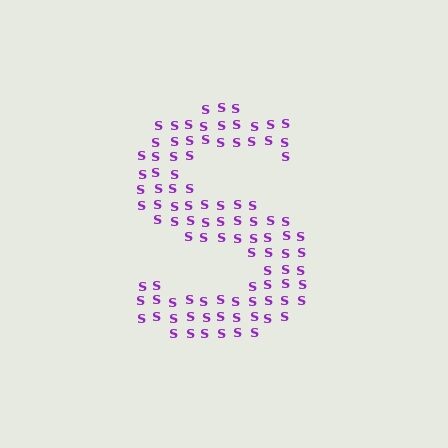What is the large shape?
The large shape is the letter S.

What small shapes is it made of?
It is made of small letter S's.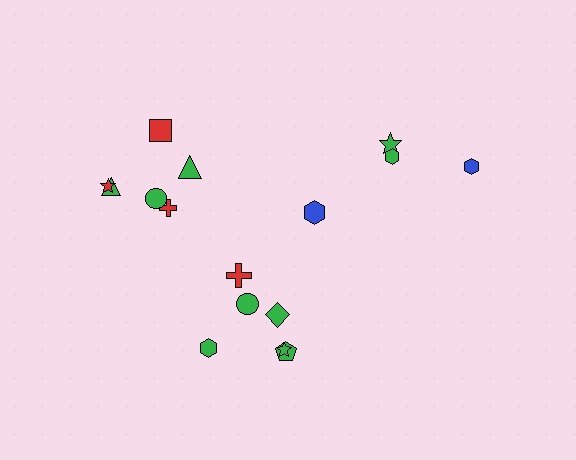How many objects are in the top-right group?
There are 4 objects.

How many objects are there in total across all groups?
There are 16 objects.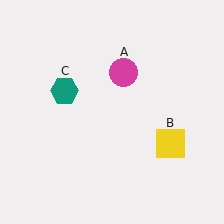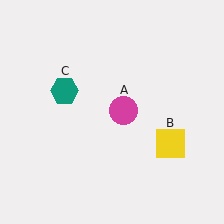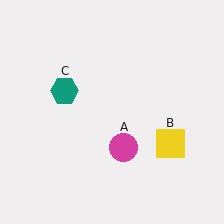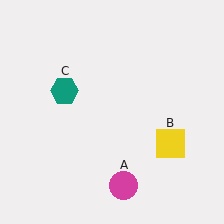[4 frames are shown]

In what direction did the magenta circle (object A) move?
The magenta circle (object A) moved down.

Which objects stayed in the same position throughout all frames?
Yellow square (object B) and teal hexagon (object C) remained stationary.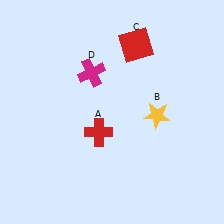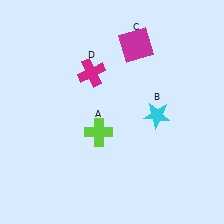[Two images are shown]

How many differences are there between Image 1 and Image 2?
There are 3 differences between the two images.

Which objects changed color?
A changed from red to lime. B changed from yellow to cyan. C changed from red to magenta.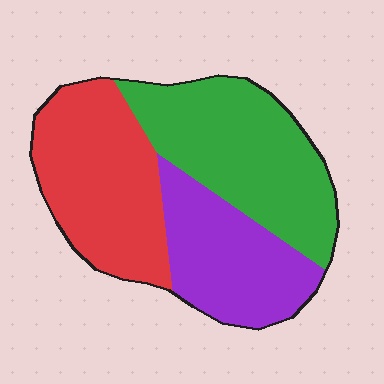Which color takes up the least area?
Purple, at roughly 25%.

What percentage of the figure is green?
Green takes up about three eighths (3/8) of the figure.